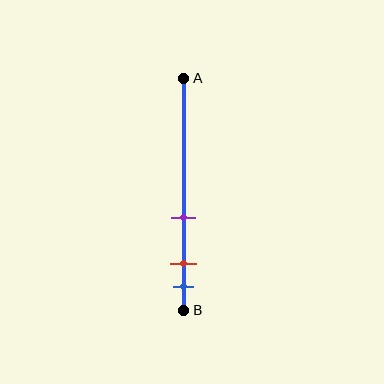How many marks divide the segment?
There are 3 marks dividing the segment.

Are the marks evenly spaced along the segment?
No, the marks are not evenly spaced.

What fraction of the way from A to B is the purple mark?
The purple mark is approximately 60% (0.6) of the way from A to B.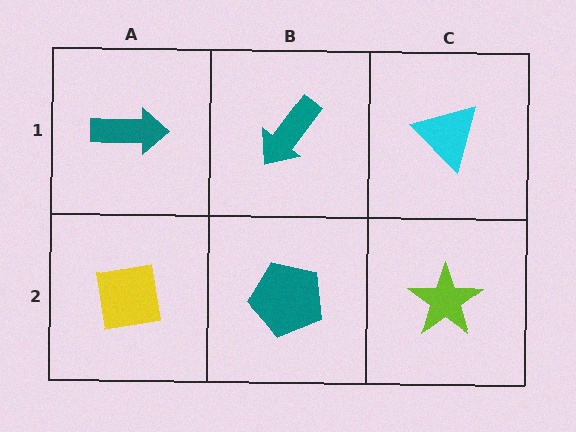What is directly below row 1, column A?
A yellow square.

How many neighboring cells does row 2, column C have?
2.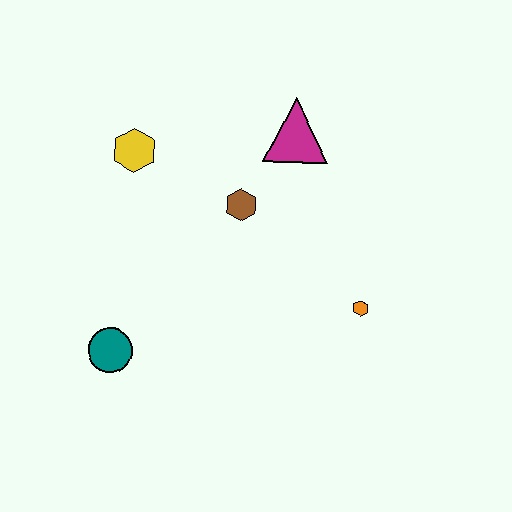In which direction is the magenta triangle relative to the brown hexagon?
The magenta triangle is above the brown hexagon.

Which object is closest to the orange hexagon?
The brown hexagon is closest to the orange hexagon.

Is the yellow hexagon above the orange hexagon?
Yes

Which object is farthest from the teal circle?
The magenta triangle is farthest from the teal circle.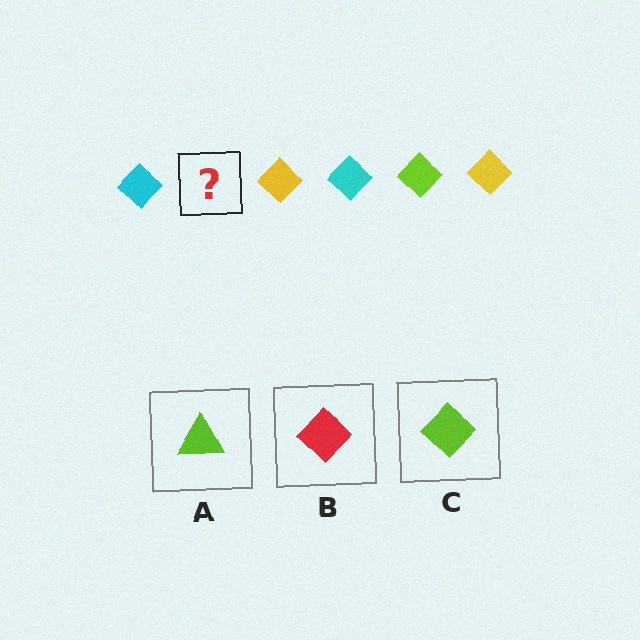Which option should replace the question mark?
Option C.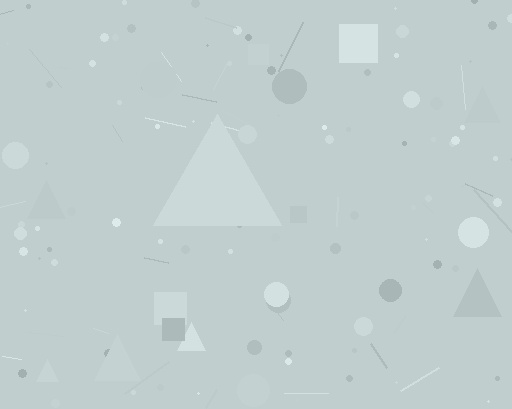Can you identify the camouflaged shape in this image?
The camouflaged shape is a triangle.